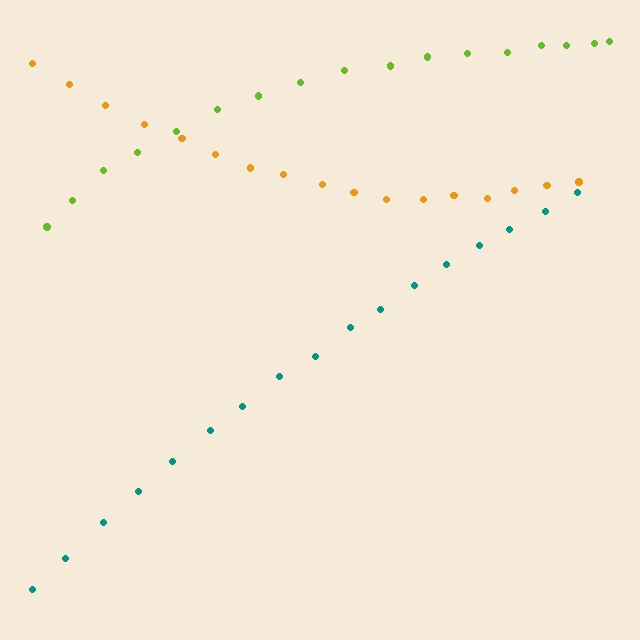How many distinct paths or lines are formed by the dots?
There are 3 distinct paths.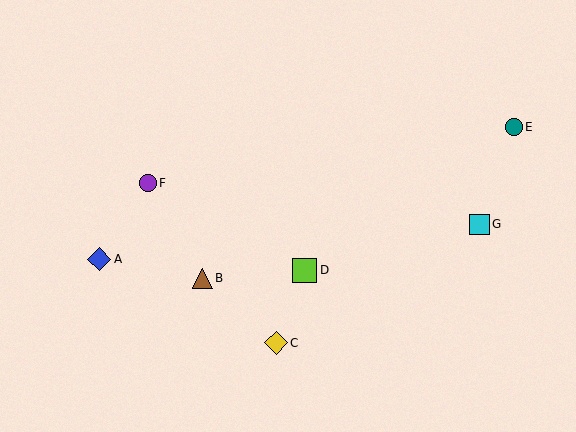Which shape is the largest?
The lime square (labeled D) is the largest.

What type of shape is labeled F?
Shape F is a purple circle.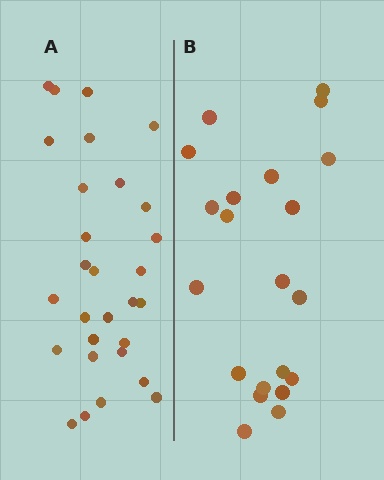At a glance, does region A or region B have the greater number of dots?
Region A (the left region) has more dots.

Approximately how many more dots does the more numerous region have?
Region A has roughly 8 or so more dots than region B.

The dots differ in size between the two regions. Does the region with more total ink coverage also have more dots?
No. Region B has more total ink coverage because its dots are larger, but region A actually contains more individual dots. Total area can be misleading — the number of items is what matters here.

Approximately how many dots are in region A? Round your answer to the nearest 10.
About 30 dots. (The exact count is 29, which rounds to 30.)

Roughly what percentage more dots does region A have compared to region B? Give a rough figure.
About 40% more.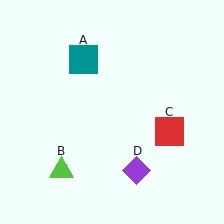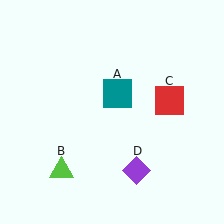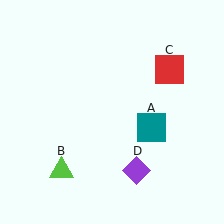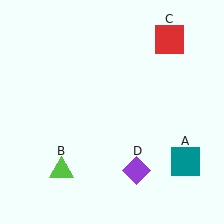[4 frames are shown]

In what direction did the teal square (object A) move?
The teal square (object A) moved down and to the right.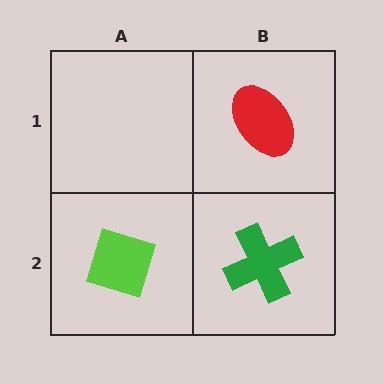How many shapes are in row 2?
2 shapes.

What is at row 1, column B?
A red ellipse.